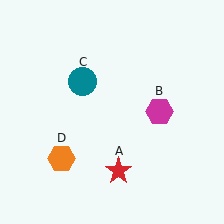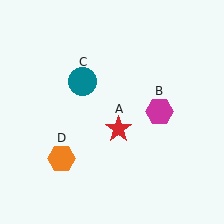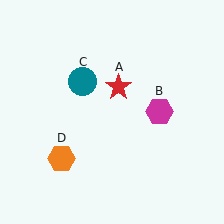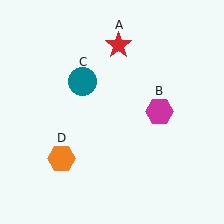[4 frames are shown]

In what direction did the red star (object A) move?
The red star (object A) moved up.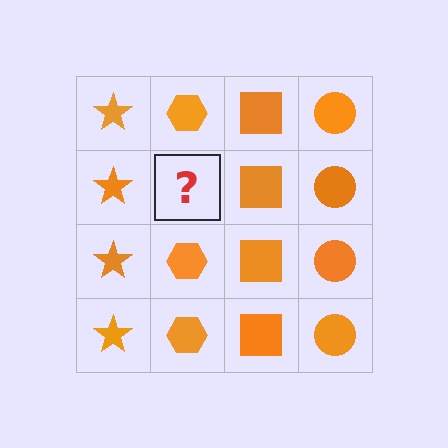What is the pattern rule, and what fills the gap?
The rule is that each column has a consistent shape. The gap should be filled with an orange hexagon.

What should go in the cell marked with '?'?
The missing cell should contain an orange hexagon.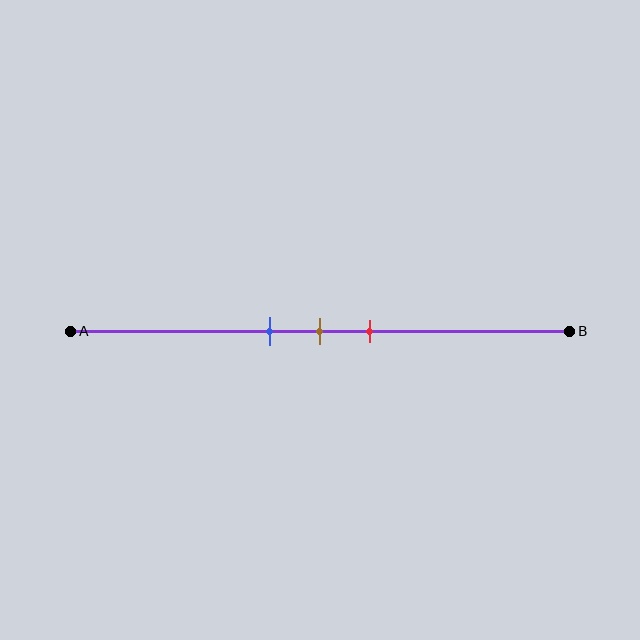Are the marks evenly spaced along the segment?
Yes, the marks are approximately evenly spaced.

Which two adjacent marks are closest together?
The blue and brown marks are the closest adjacent pair.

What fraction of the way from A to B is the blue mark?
The blue mark is approximately 40% (0.4) of the way from A to B.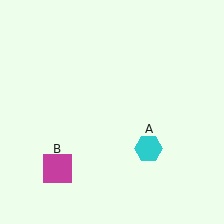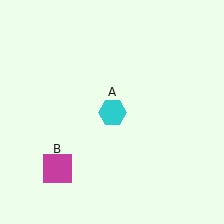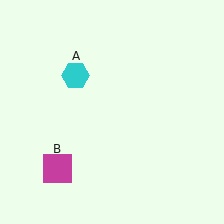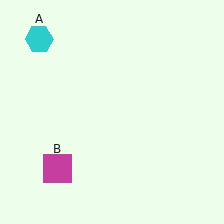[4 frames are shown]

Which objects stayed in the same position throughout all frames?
Magenta square (object B) remained stationary.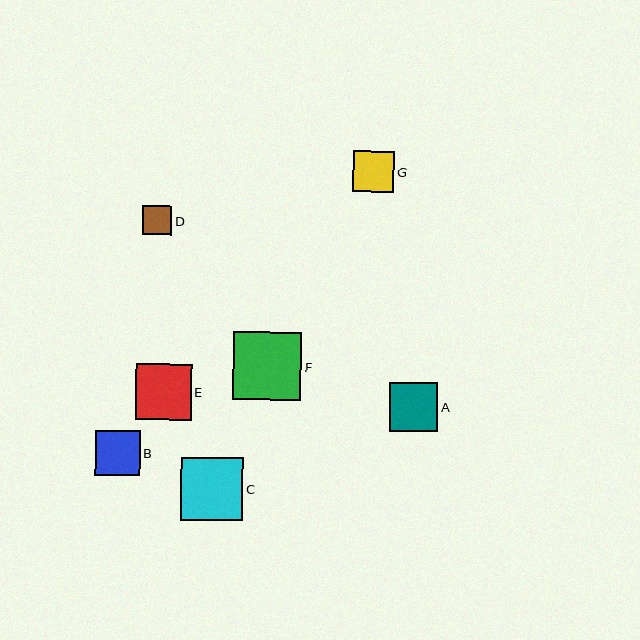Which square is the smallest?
Square D is the smallest with a size of approximately 30 pixels.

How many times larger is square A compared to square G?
Square A is approximately 1.2 times the size of square G.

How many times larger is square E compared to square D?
Square E is approximately 1.9 times the size of square D.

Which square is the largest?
Square F is the largest with a size of approximately 68 pixels.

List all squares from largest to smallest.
From largest to smallest: F, C, E, A, B, G, D.